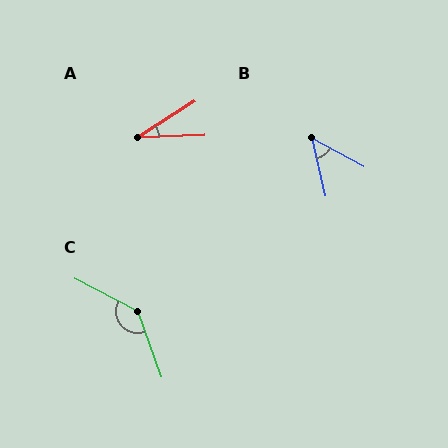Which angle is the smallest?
A, at approximately 30 degrees.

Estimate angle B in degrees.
Approximately 48 degrees.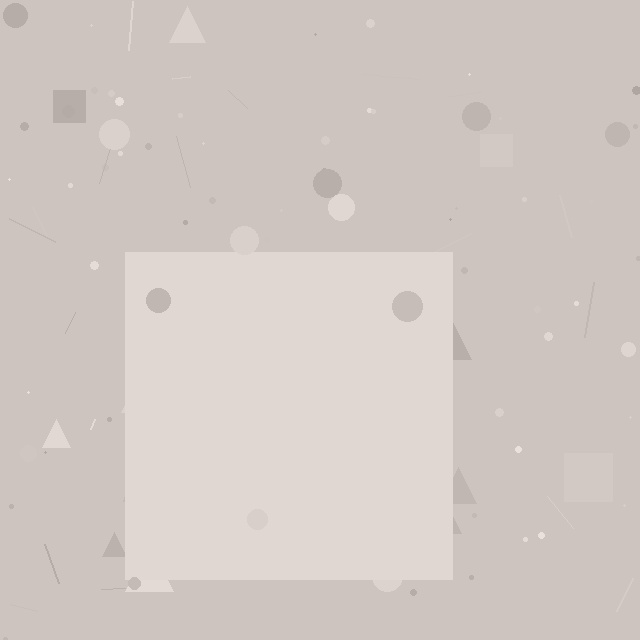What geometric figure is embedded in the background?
A square is embedded in the background.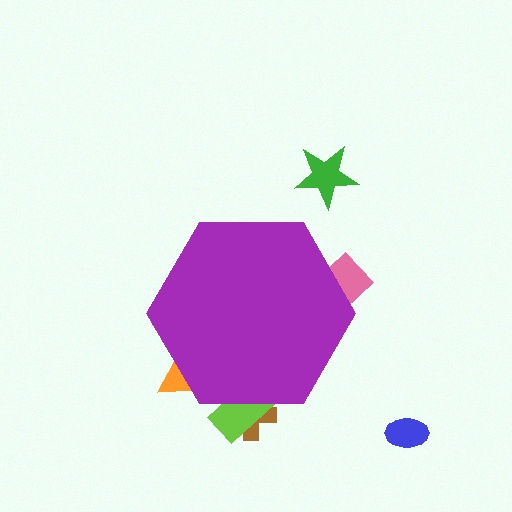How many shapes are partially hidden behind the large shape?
4 shapes are partially hidden.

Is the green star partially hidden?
No, the green star is fully visible.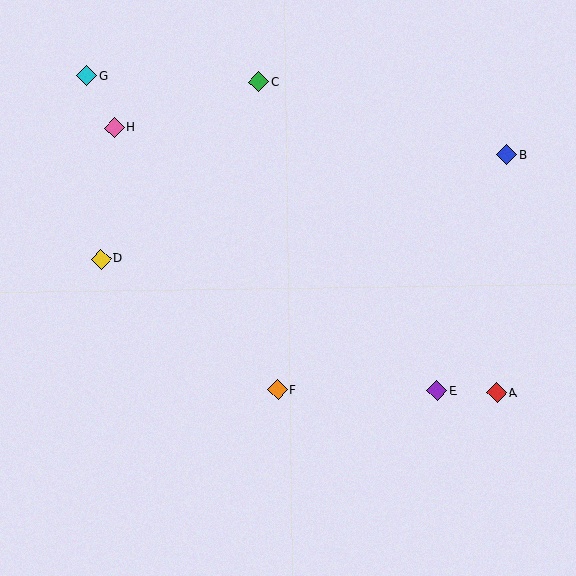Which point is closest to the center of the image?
Point F at (277, 390) is closest to the center.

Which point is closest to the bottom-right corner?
Point A is closest to the bottom-right corner.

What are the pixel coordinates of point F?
Point F is at (277, 390).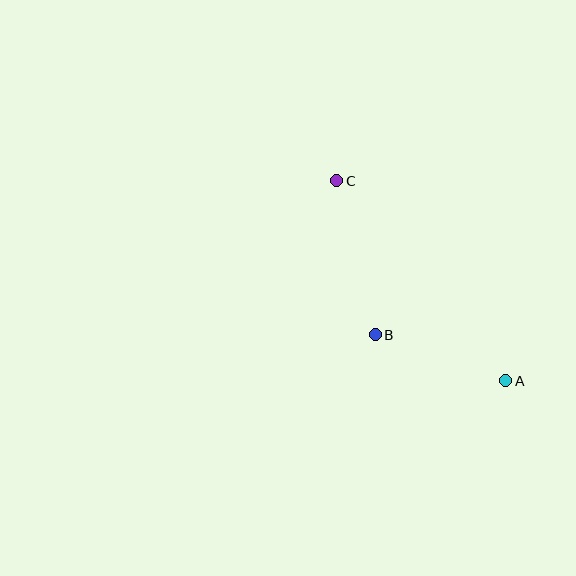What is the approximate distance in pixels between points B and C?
The distance between B and C is approximately 159 pixels.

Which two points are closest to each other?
Points A and B are closest to each other.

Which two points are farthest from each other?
Points A and C are farthest from each other.